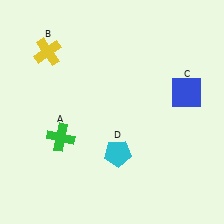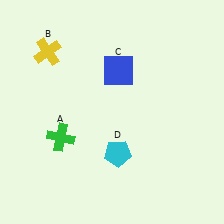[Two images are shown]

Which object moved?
The blue square (C) moved left.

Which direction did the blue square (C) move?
The blue square (C) moved left.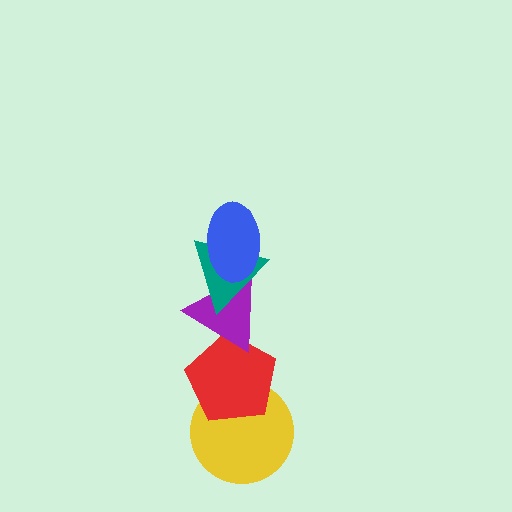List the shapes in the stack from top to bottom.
From top to bottom: the blue ellipse, the teal triangle, the purple triangle, the red pentagon, the yellow circle.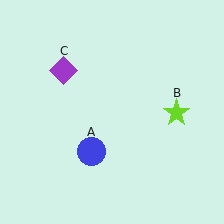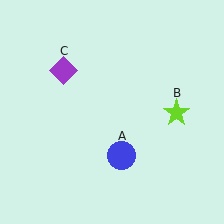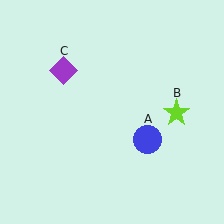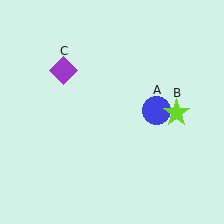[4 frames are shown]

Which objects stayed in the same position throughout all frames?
Lime star (object B) and purple diamond (object C) remained stationary.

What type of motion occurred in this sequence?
The blue circle (object A) rotated counterclockwise around the center of the scene.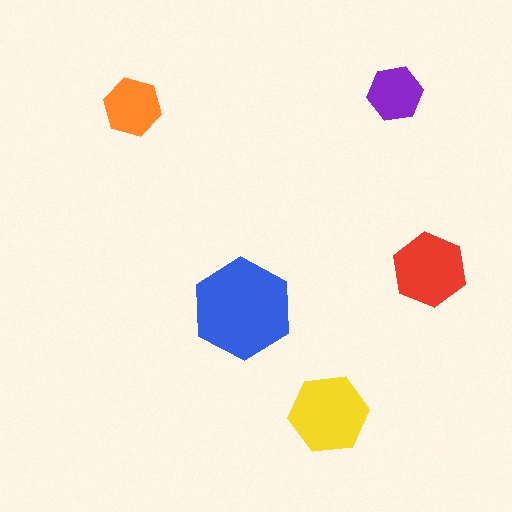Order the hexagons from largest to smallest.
the blue one, the yellow one, the red one, the orange one, the purple one.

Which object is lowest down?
The yellow hexagon is bottommost.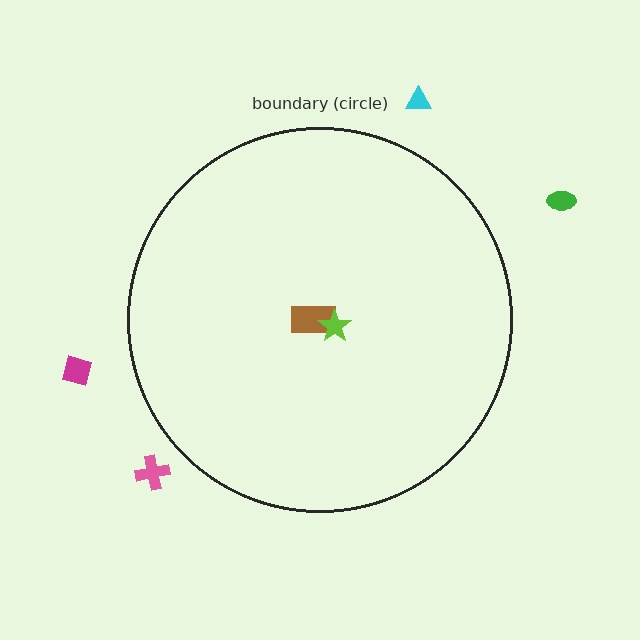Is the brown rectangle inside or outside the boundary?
Inside.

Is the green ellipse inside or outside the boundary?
Outside.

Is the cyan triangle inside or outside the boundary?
Outside.